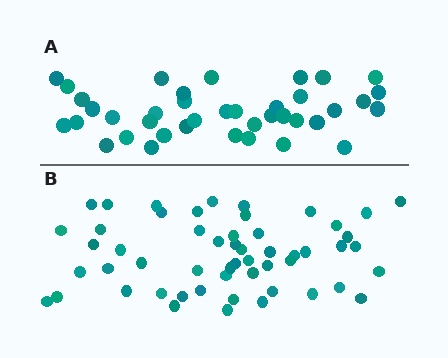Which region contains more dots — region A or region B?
Region B (the bottom region) has more dots.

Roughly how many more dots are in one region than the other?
Region B has approximately 15 more dots than region A.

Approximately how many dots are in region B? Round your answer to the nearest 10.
About 50 dots. (The exact count is 54, which rounds to 50.)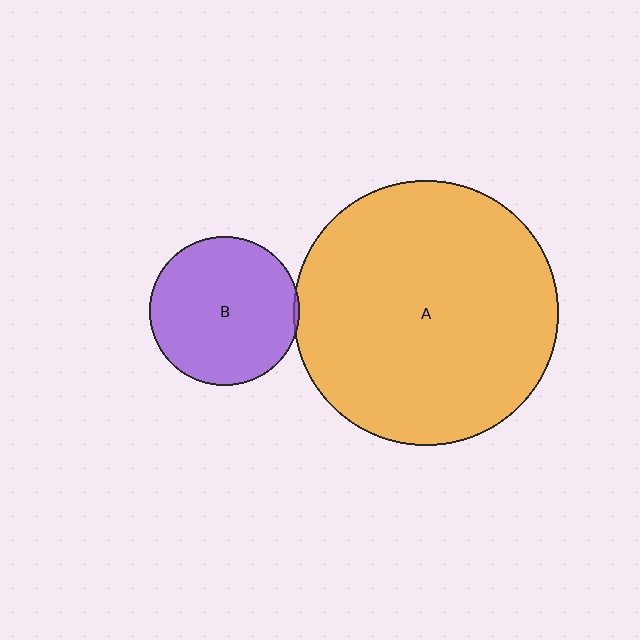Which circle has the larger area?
Circle A (orange).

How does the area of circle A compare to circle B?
Approximately 3.1 times.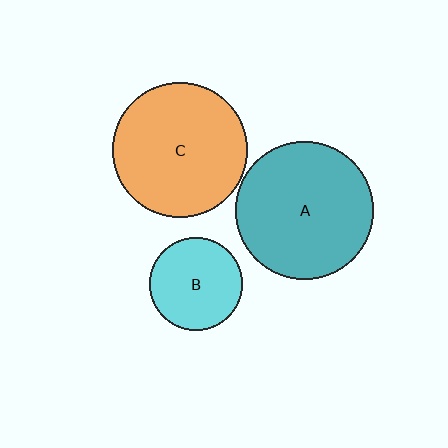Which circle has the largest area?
Circle A (teal).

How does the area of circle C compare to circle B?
Approximately 2.1 times.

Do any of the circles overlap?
No, none of the circles overlap.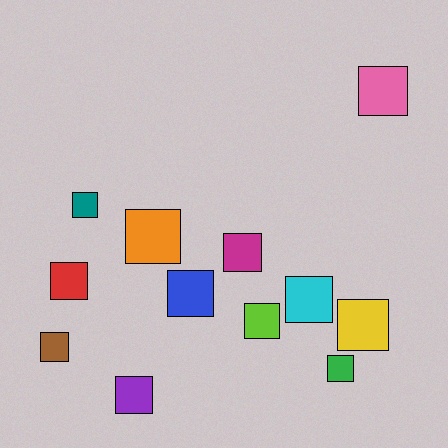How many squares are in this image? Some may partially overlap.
There are 12 squares.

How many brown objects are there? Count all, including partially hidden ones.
There is 1 brown object.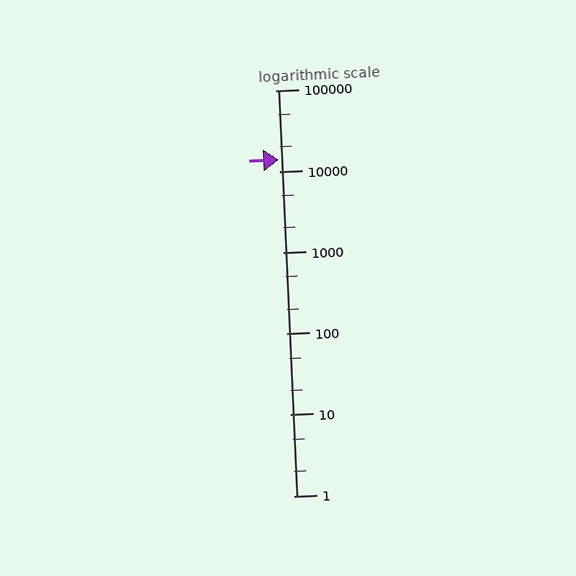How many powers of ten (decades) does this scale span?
The scale spans 5 decades, from 1 to 100000.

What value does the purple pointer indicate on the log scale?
The pointer indicates approximately 14000.